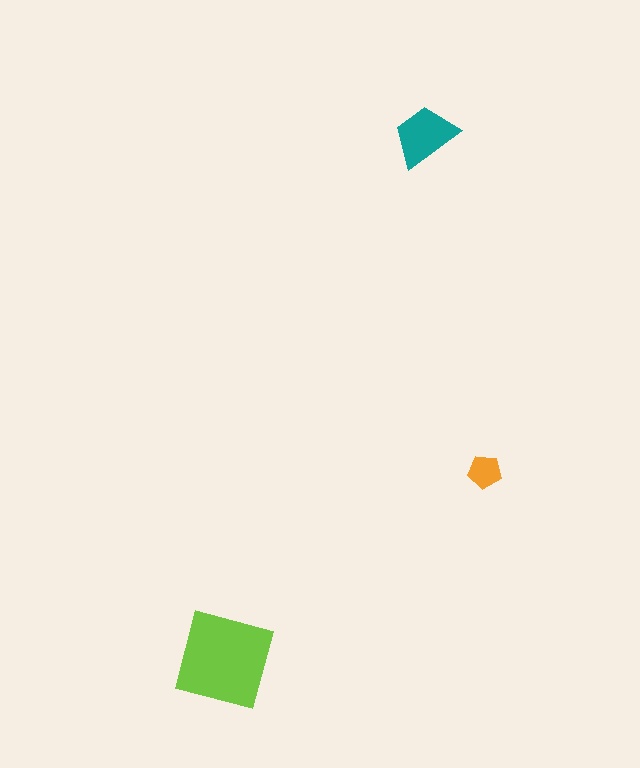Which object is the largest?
The lime square.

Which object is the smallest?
The orange pentagon.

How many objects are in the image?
There are 3 objects in the image.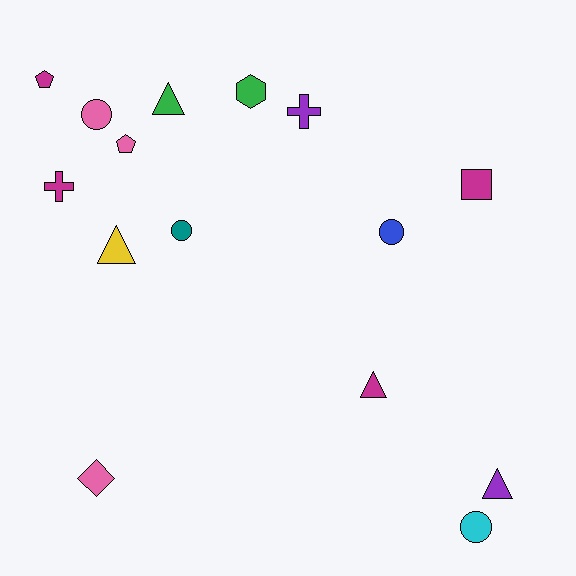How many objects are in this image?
There are 15 objects.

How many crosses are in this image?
There are 2 crosses.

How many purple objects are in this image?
There are 2 purple objects.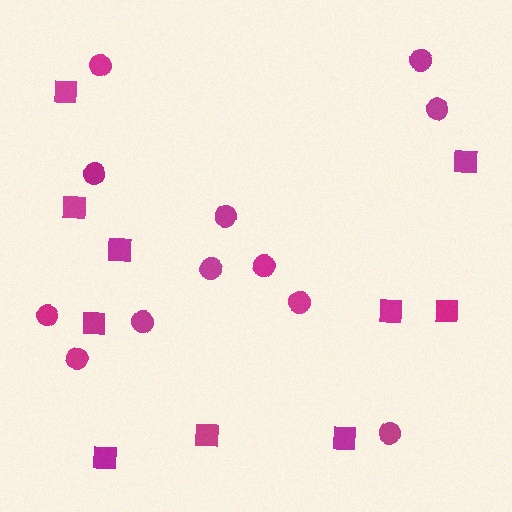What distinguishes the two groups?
There are 2 groups: one group of circles (12) and one group of squares (10).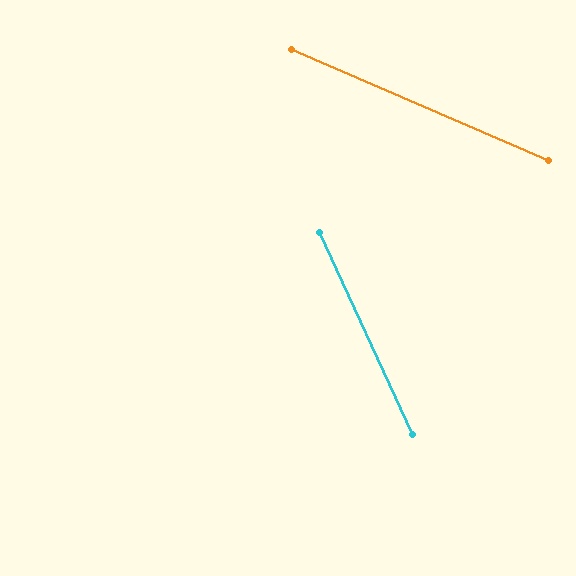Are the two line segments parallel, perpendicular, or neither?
Neither parallel nor perpendicular — they differ by about 42°.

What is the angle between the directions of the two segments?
Approximately 42 degrees.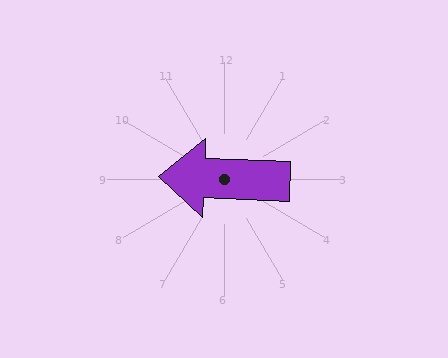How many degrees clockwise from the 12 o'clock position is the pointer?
Approximately 272 degrees.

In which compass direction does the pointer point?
West.